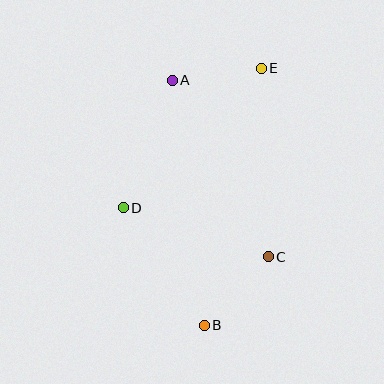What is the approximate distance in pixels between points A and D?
The distance between A and D is approximately 137 pixels.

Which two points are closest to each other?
Points A and E are closest to each other.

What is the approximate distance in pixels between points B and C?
The distance between B and C is approximately 94 pixels.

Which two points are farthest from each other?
Points B and E are farthest from each other.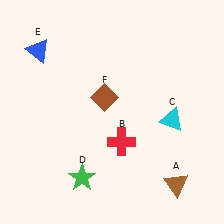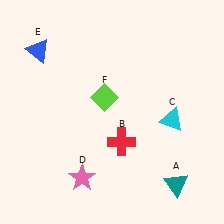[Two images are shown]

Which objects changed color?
A changed from brown to teal. D changed from green to pink. F changed from brown to lime.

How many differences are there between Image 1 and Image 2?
There are 3 differences between the two images.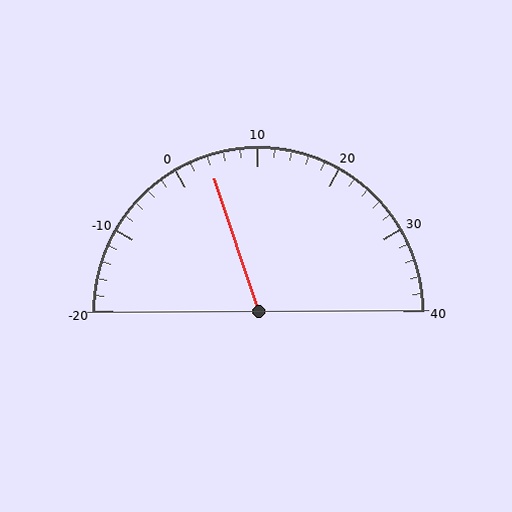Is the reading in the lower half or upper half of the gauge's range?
The reading is in the lower half of the range (-20 to 40).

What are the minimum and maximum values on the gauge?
The gauge ranges from -20 to 40.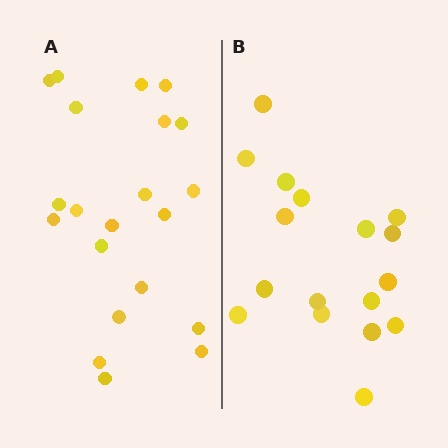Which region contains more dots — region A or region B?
Region A (the left region) has more dots.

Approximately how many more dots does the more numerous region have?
Region A has about 4 more dots than region B.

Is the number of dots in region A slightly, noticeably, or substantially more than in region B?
Region A has only slightly more — the two regions are fairly close. The ratio is roughly 1.2 to 1.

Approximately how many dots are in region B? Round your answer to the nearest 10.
About 20 dots. (The exact count is 17, which rounds to 20.)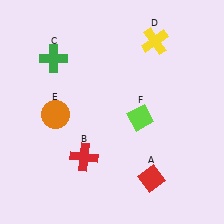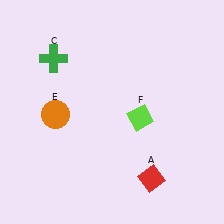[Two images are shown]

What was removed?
The red cross (B), the yellow cross (D) were removed in Image 2.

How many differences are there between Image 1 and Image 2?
There are 2 differences between the two images.